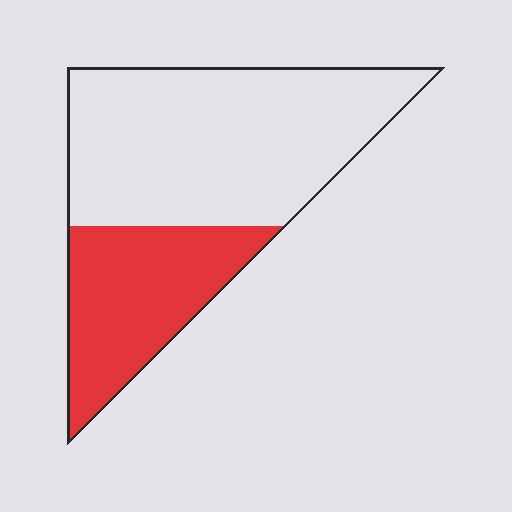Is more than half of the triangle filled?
No.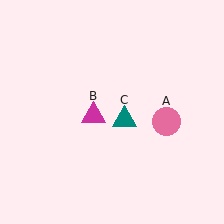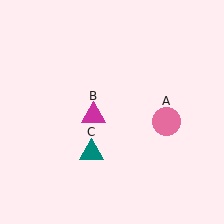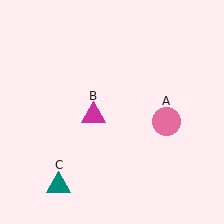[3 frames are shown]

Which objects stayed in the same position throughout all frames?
Pink circle (object A) and magenta triangle (object B) remained stationary.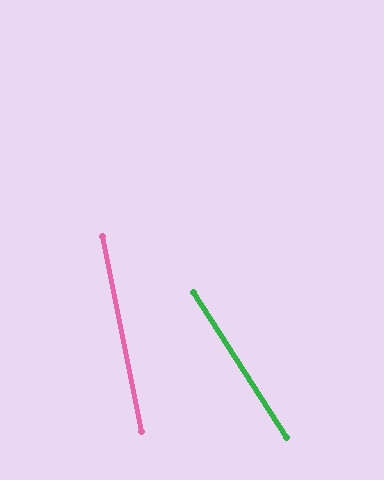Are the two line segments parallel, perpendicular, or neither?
Neither parallel nor perpendicular — they differ by about 22°.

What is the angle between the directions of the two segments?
Approximately 22 degrees.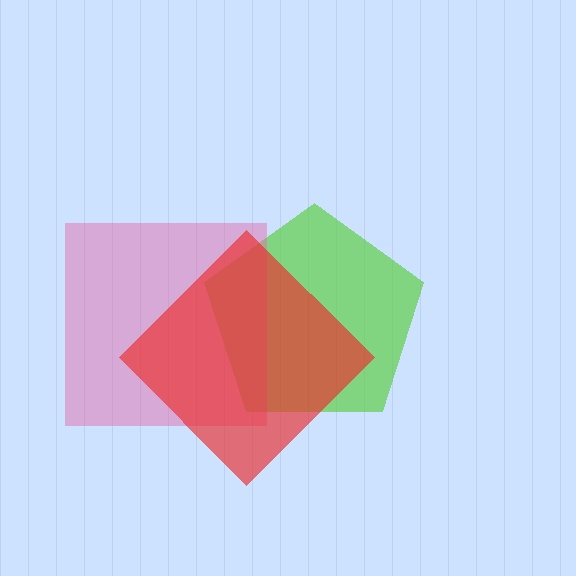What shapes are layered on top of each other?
The layered shapes are: a lime pentagon, a pink square, a red diamond.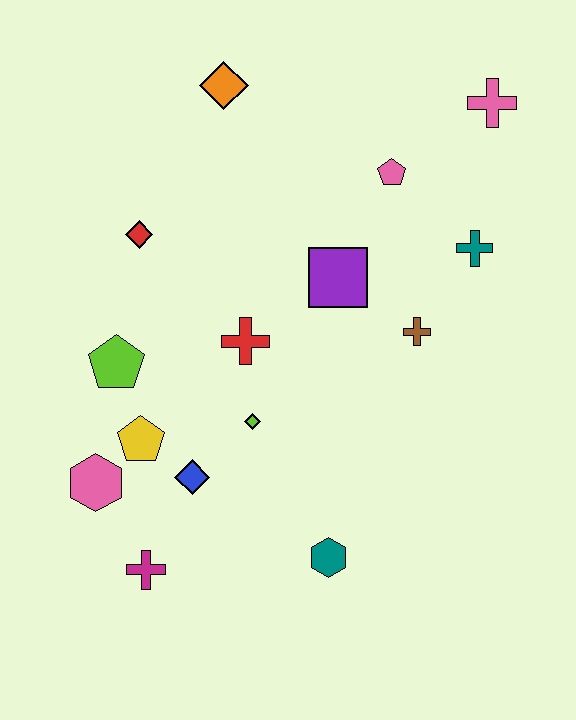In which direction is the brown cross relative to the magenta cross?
The brown cross is to the right of the magenta cross.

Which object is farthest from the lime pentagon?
The pink cross is farthest from the lime pentagon.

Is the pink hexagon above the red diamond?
No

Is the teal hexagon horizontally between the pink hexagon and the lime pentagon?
No